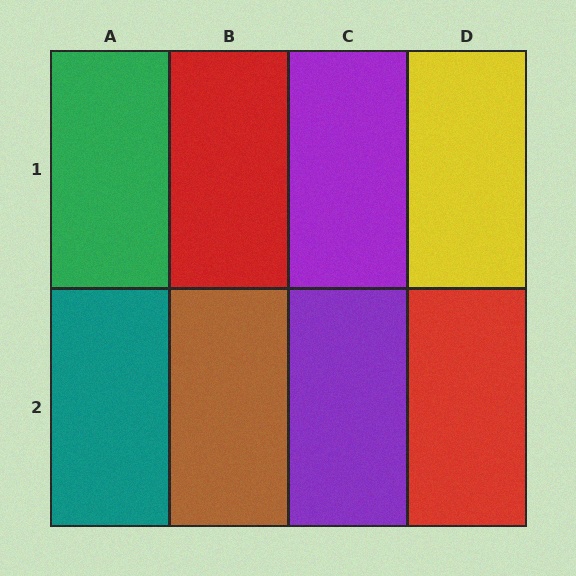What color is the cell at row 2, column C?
Purple.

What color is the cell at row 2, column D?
Red.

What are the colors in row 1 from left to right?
Green, red, purple, yellow.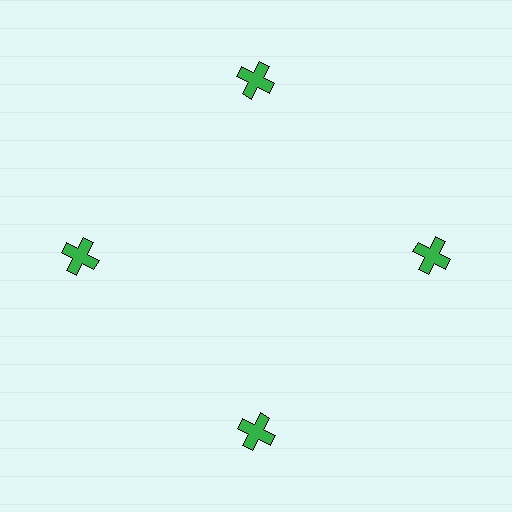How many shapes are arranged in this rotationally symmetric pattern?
There are 4 shapes, arranged in 4 groups of 1.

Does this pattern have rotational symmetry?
Yes, this pattern has 4-fold rotational symmetry. It looks the same after rotating 90 degrees around the center.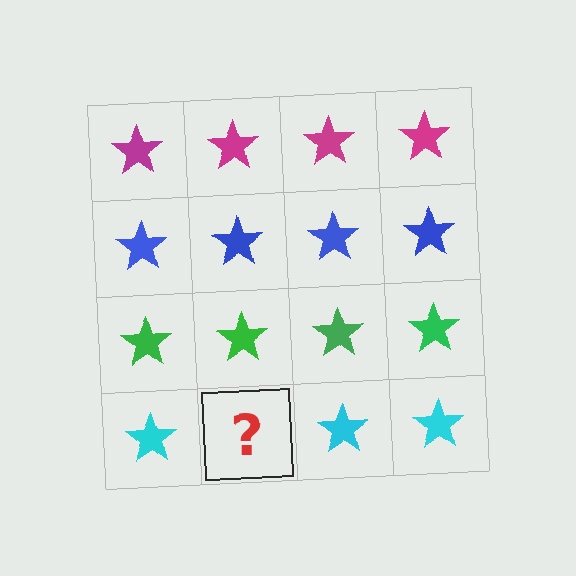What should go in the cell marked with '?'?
The missing cell should contain a cyan star.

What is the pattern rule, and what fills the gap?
The rule is that each row has a consistent color. The gap should be filled with a cyan star.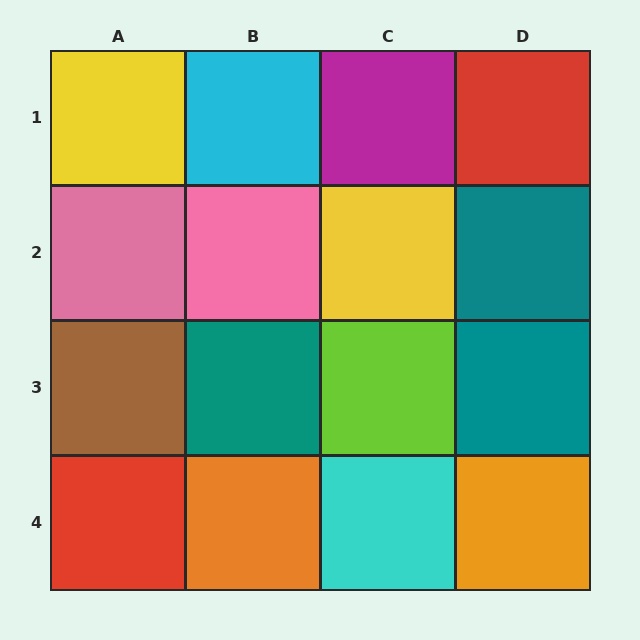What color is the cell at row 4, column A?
Red.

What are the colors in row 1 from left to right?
Yellow, cyan, magenta, red.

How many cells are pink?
2 cells are pink.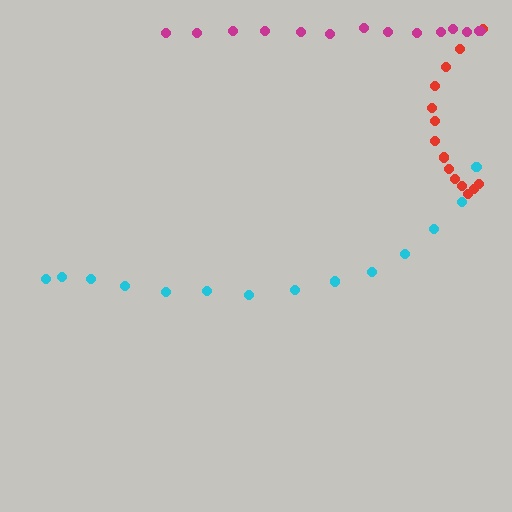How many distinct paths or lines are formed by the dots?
There are 3 distinct paths.